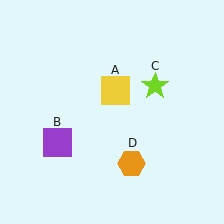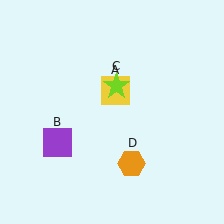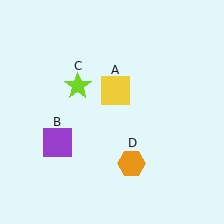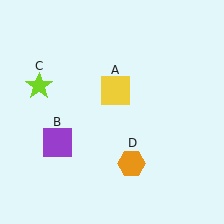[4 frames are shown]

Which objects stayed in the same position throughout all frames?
Yellow square (object A) and purple square (object B) and orange hexagon (object D) remained stationary.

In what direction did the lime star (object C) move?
The lime star (object C) moved left.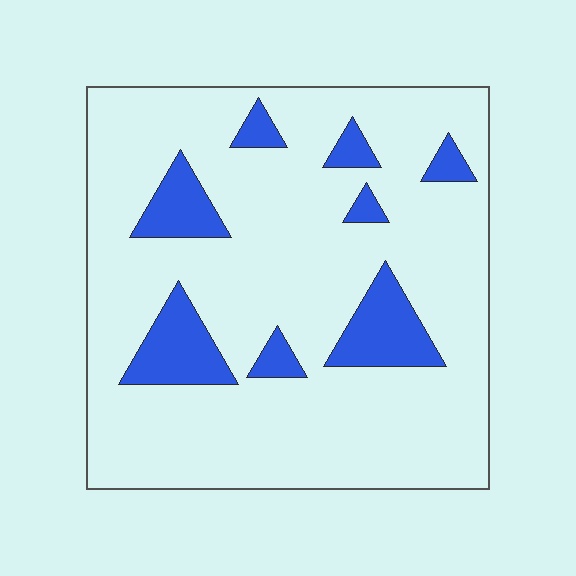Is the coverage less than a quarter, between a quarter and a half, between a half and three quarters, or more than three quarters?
Less than a quarter.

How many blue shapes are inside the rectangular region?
8.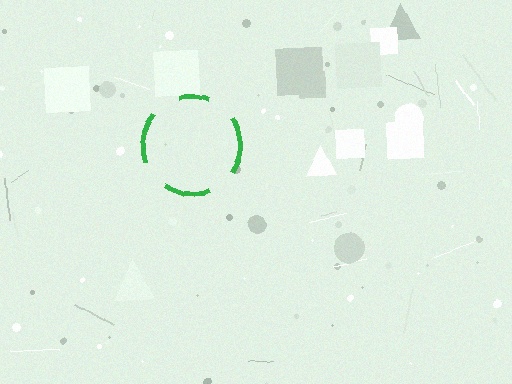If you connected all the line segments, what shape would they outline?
They would outline a circle.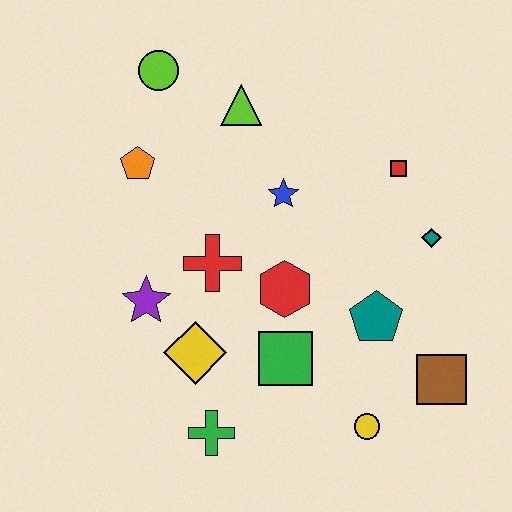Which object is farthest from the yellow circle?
The lime circle is farthest from the yellow circle.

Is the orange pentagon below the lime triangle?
Yes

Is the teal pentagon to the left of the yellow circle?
No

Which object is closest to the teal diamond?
The red square is closest to the teal diamond.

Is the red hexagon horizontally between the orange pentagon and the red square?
Yes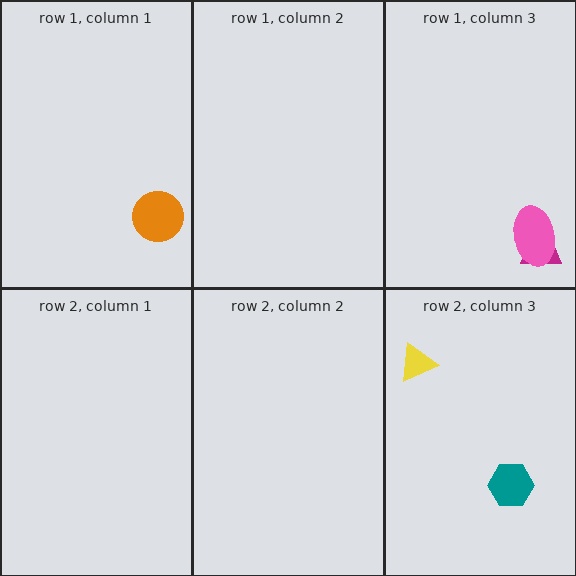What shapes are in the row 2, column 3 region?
The yellow triangle, the teal hexagon.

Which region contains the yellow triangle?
The row 2, column 3 region.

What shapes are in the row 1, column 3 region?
The magenta trapezoid, the pink ellipse.